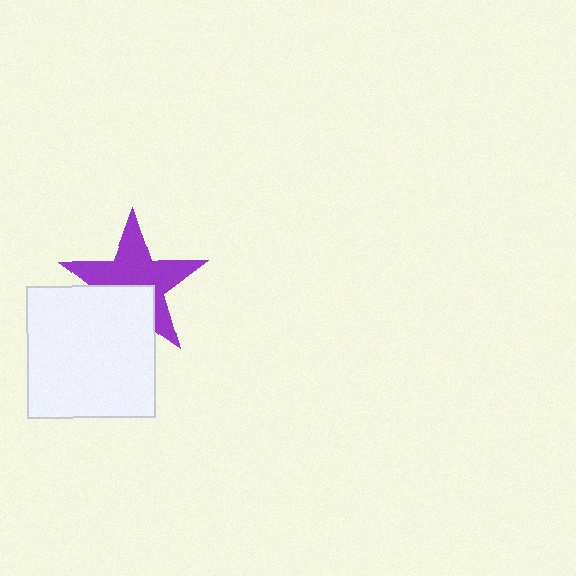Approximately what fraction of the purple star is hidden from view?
Roughly 35% of the purple star is hidden behind the white rectangle.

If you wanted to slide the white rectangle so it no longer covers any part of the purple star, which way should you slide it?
Slide it down — that is the most direct way to separate the two shapes.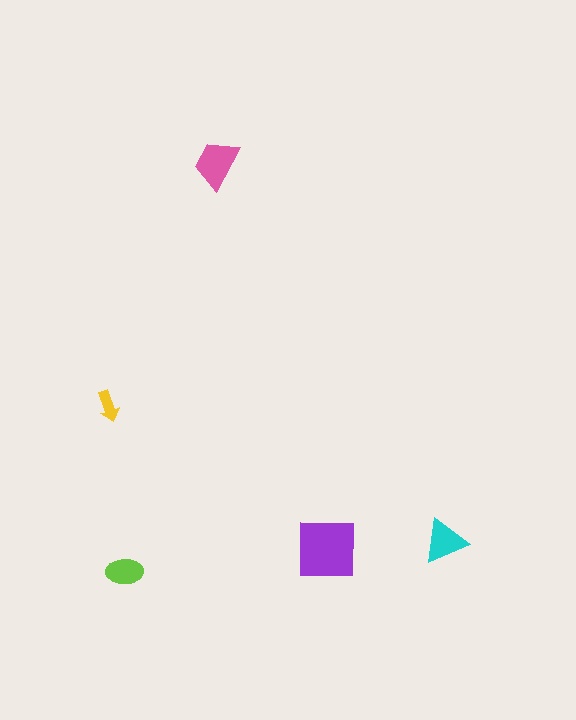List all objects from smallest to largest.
The yellow arrow, the lime ellipse, the cyan triangle, the pink trapezoid, the purple square.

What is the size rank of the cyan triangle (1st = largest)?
3rd.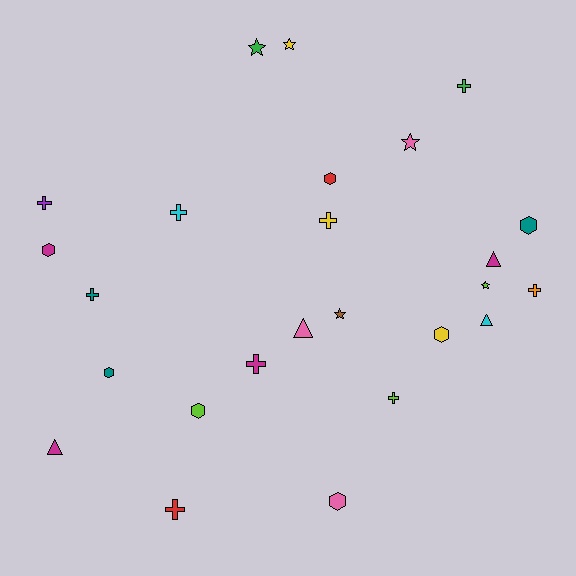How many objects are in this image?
There are 25 objects.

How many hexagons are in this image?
There are 7 hexagons.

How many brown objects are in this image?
There is 1 brown object.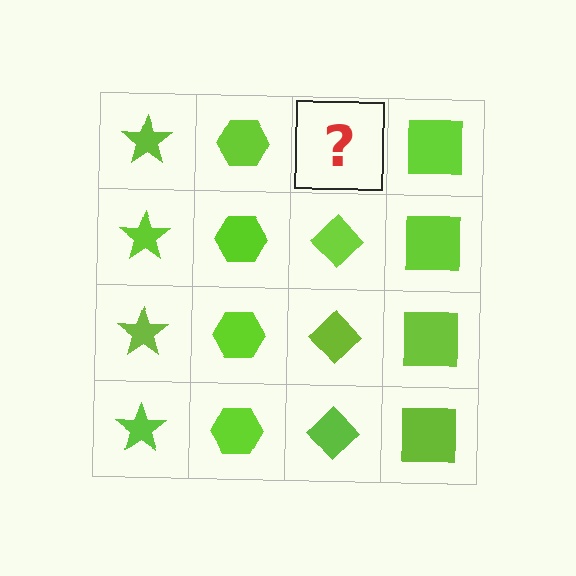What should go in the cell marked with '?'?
The missing cell should contain a lime diamond.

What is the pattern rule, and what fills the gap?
The rule is that each column has a consistent shape. The gap should be filled with a lime diamond.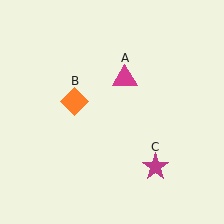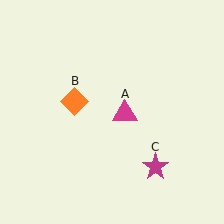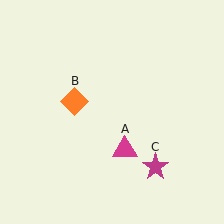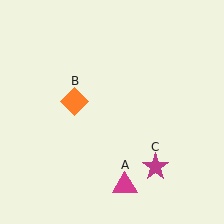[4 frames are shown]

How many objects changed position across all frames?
1 object changed position: magenta triangle (object A).